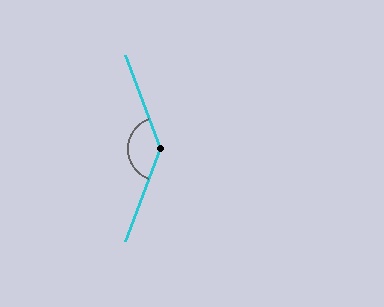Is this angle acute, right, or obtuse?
It is obtuse.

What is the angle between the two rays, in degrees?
Approximately 138 degrees.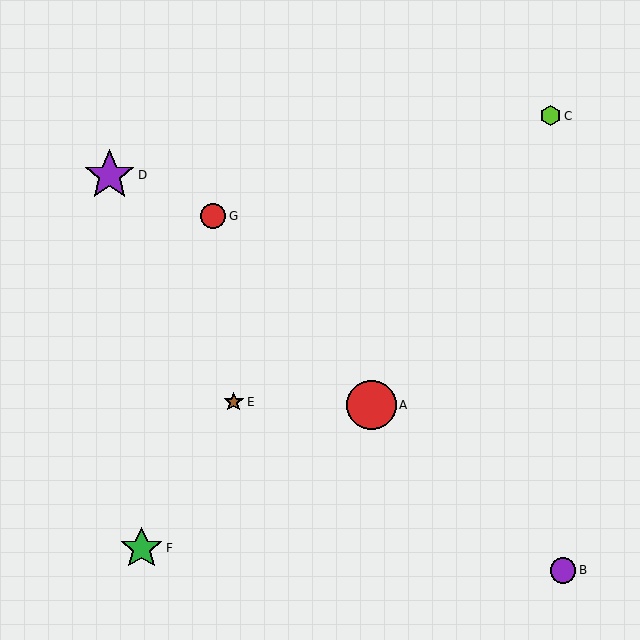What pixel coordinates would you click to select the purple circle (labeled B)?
Click at (563, 570) to select the purple circle B.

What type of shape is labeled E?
Shape E is a brown star.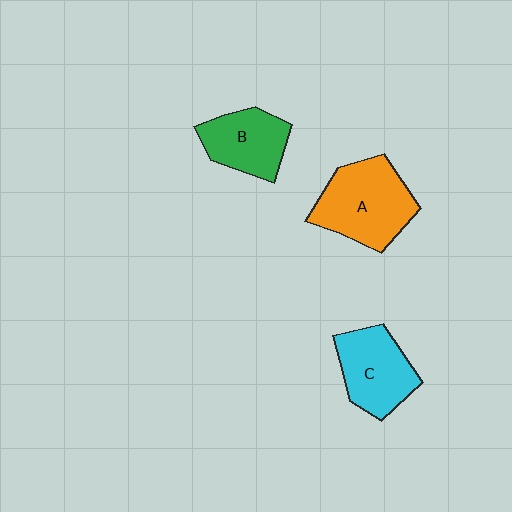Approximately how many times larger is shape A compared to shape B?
Approximately 1.4 times.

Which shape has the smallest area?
Shape B (green).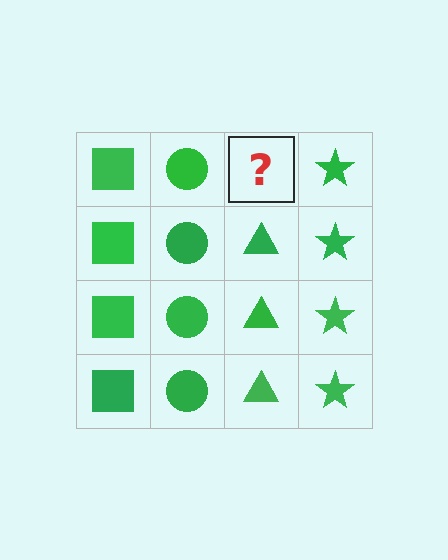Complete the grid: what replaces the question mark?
The question mark should be replaced with a green triangle.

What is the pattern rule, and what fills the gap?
The rule is that each column has a consistent shape. The gap should be filled with a green triangle.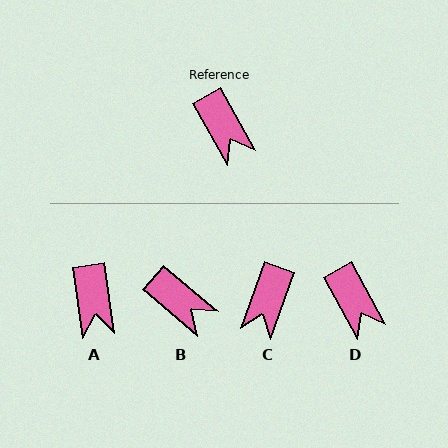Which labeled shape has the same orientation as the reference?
D.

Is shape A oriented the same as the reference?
No, it is off by about 21 degrees.